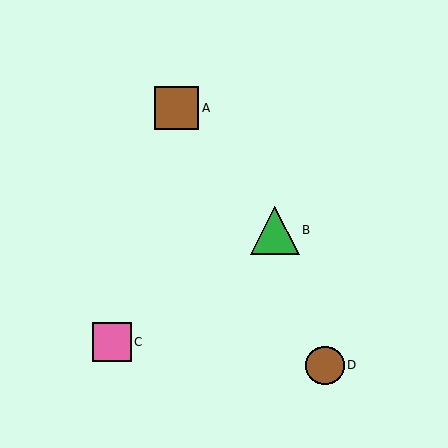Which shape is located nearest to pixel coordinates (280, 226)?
The green triangle (labeled B) at (275, 230) is nearest to that location.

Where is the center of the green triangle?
The center of the green triangle is at (275, 230).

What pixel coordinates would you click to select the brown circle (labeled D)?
Click at (325, 365) to select the brown circle D.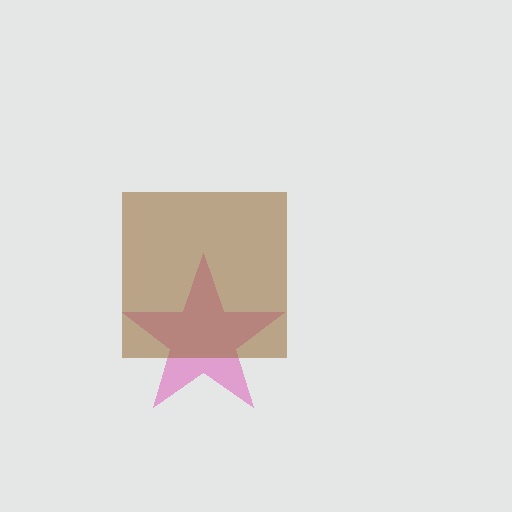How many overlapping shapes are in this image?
There are 2 overlapping shapes in the image.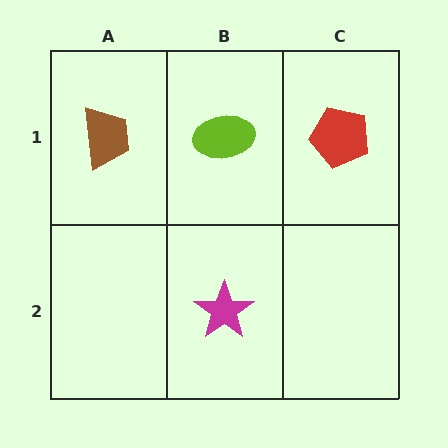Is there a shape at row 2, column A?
No, that cell is empty.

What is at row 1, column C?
A red pentagon.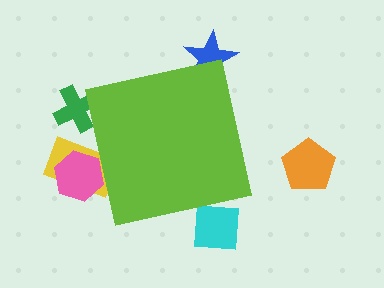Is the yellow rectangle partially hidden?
Yes, the yellow rectangle is partially hidden behind the lime square.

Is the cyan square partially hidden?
Yes, the cyan square is partially hidden behind the lime square.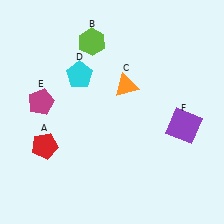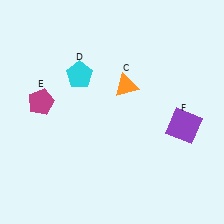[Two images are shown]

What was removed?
The red pentagon (A), the lime hexagon (B) were removed in Image 2.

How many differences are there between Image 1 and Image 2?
There are 2 differences between the two images.